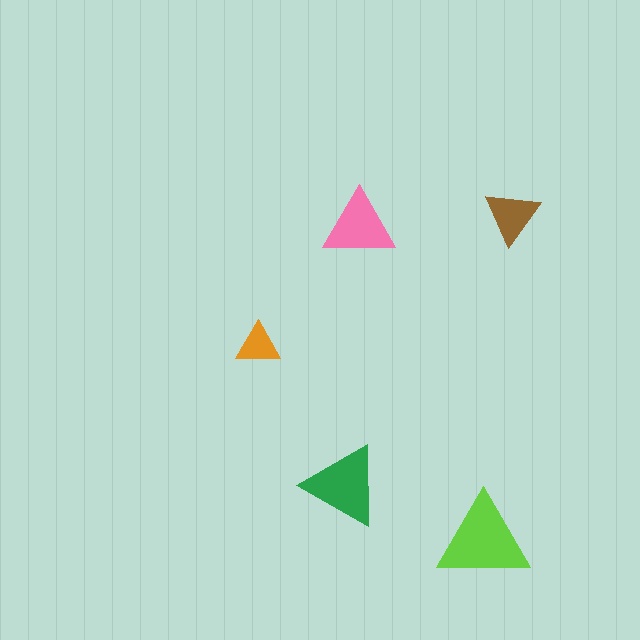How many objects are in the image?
There are 5 objects in the image.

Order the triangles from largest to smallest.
the lime one, the green one, the pink one, the brown one, the orange one.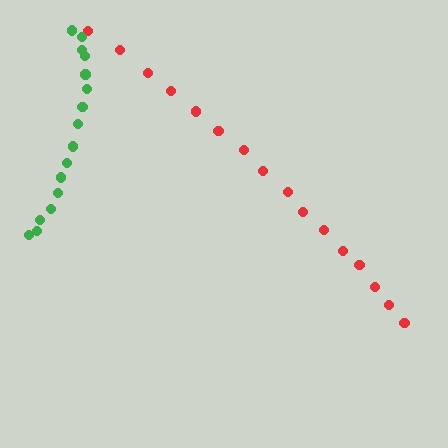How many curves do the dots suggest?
There are 2 distinct paths.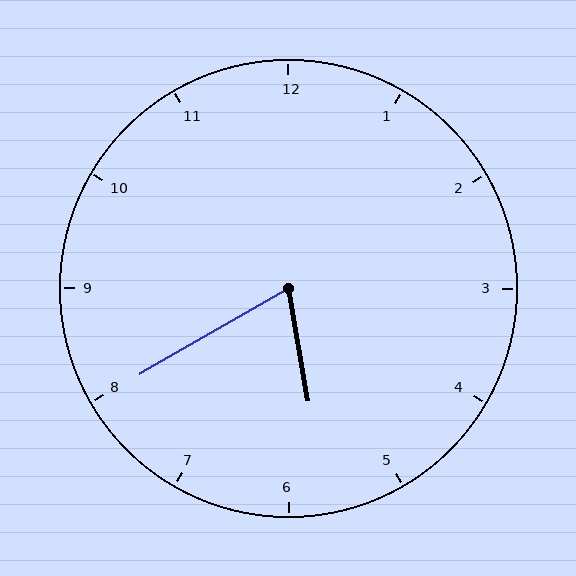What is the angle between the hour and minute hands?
Approximately 70 degrees.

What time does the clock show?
5:40.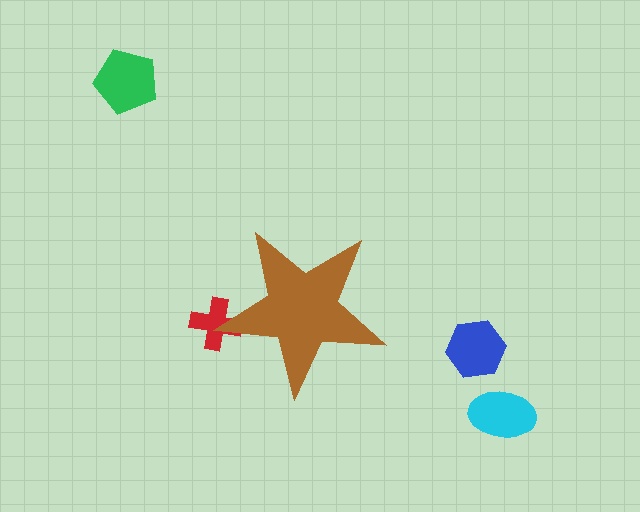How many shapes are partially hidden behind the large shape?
1 shape is partially hidden.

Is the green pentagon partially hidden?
No, the green pentagon is fully visible.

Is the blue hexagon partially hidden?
No, the blue hexagon is fully visible.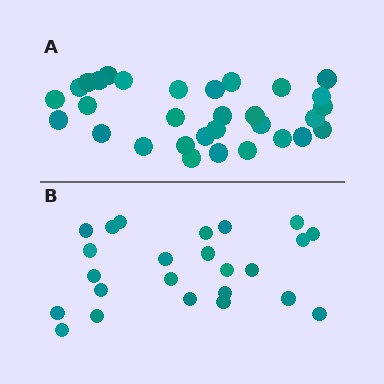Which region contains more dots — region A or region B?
Region A (the top region) has more dots.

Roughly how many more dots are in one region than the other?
Region A has roughly 8 or so more dots than region B.